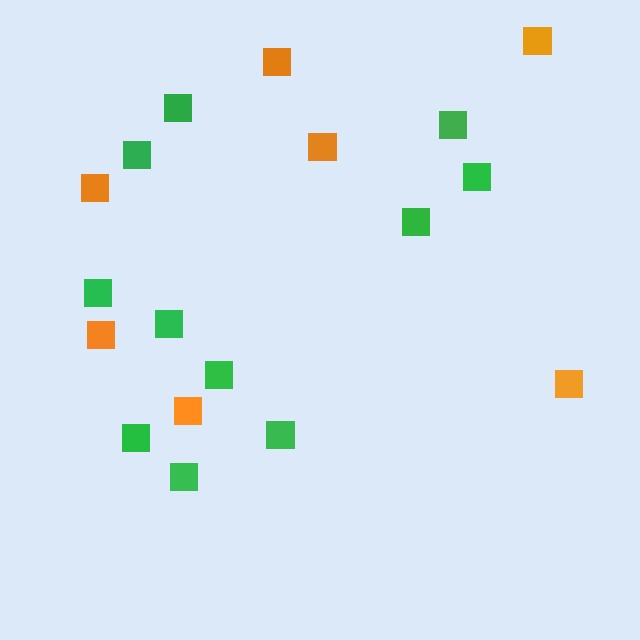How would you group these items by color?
There are 2 groups: one group of green squares (11) and one group of orange squares (7).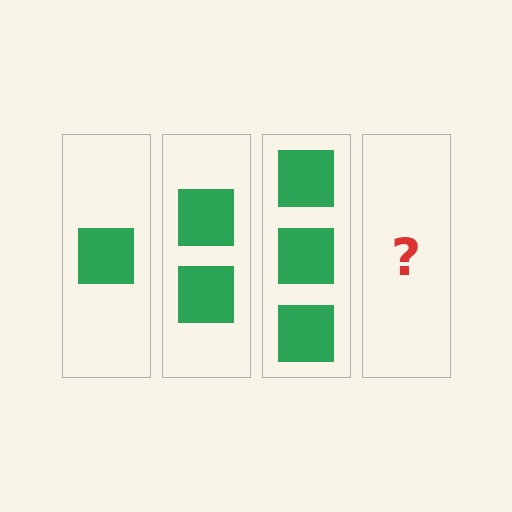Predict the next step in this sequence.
The next step is 4 squares.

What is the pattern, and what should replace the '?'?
The pattern is that each step adds one more square. The '?' should be 4 squares.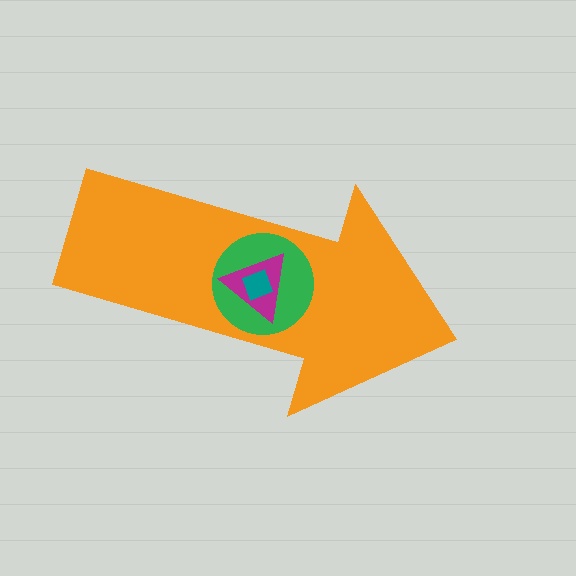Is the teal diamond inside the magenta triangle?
Yes.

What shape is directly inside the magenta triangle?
The teal diamond.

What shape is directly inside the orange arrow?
The green circle.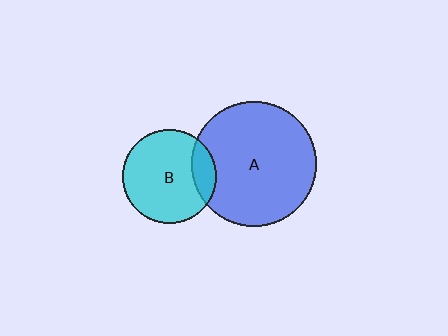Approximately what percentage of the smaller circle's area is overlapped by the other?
Approximately 15%.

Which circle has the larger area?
Circle A (blue).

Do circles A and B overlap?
Yes.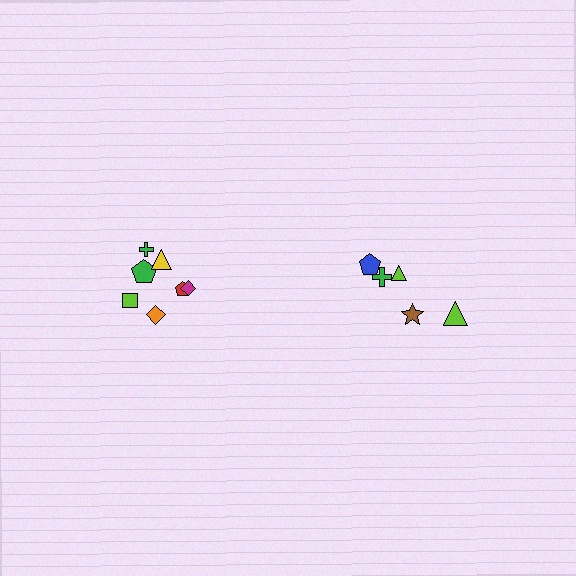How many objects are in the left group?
There are 7 objects.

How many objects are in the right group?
There are 5 objects.